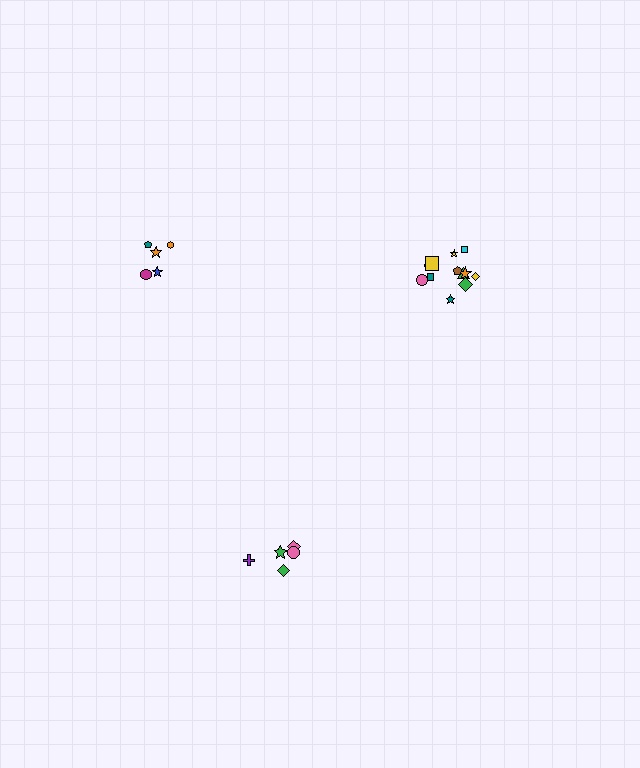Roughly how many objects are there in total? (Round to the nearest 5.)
Roughly 25 objects in total.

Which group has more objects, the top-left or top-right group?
The top-right group.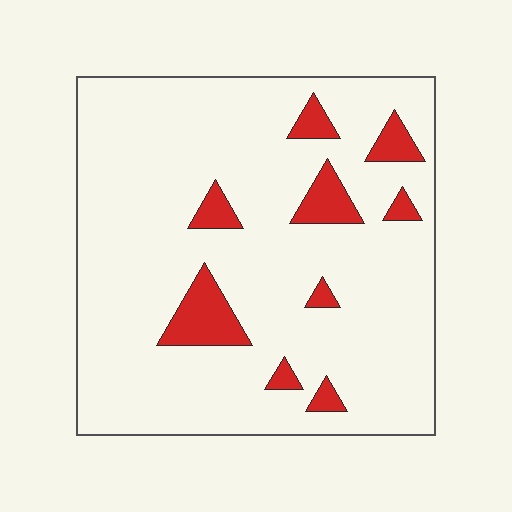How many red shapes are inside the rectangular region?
9.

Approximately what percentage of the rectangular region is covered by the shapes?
Approximately 10%.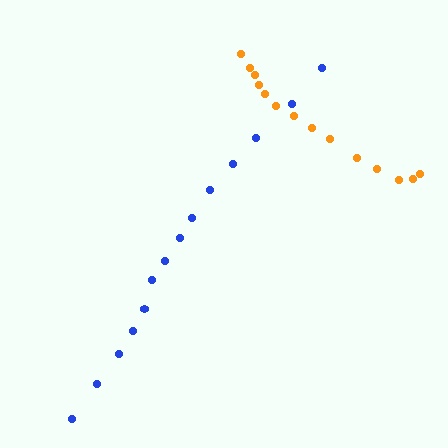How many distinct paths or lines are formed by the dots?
There are 2 distinct paths.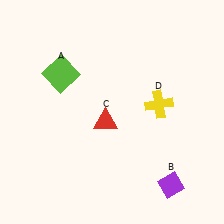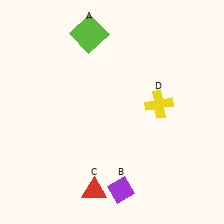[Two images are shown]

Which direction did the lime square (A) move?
The lime square (A) moved up.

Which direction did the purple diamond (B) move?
The purple diamond (B) moved left.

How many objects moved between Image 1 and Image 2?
3 objects moved between the two images.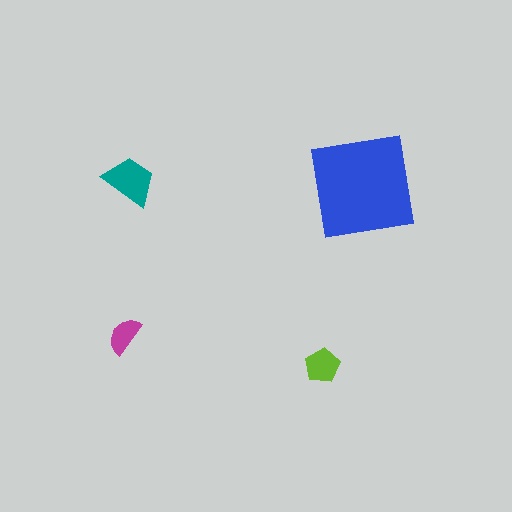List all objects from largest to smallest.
The blue square, the teal trapezoid, the lime pentagon, the magenta semicircle.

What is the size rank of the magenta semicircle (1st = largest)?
4th.